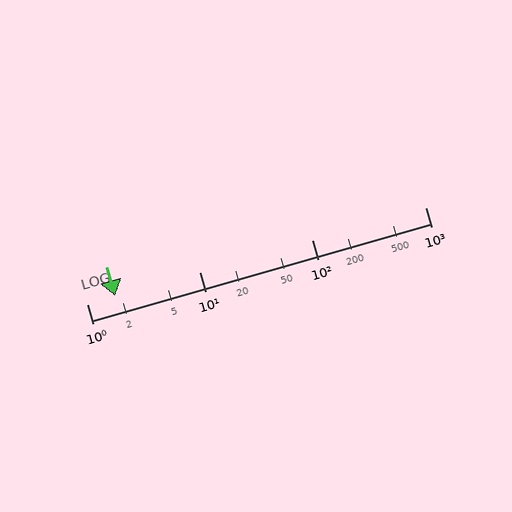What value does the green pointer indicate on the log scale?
The pointer indicates approximately 1.8.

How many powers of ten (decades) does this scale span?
The scale spans 3 decades, from 1 to 1000.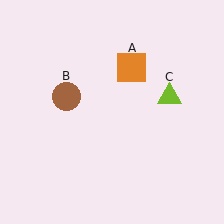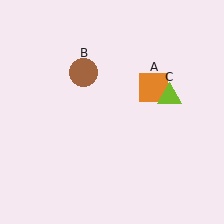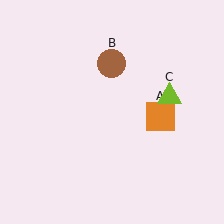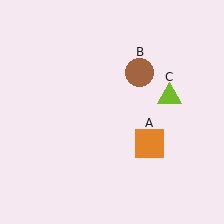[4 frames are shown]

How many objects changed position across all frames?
2 objects changed position: orange square (object A), brown circle (object B).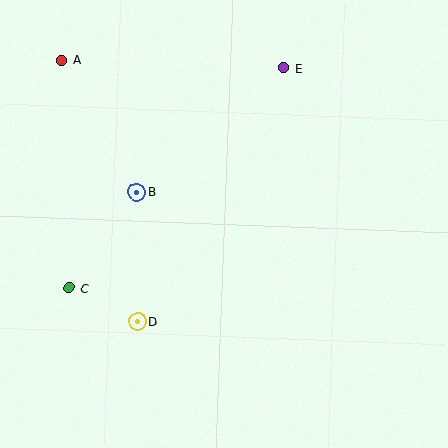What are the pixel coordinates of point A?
Point A is at (62, 60).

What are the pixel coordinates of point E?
Point E is at (284, 68).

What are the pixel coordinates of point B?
Point B is at (137, 192).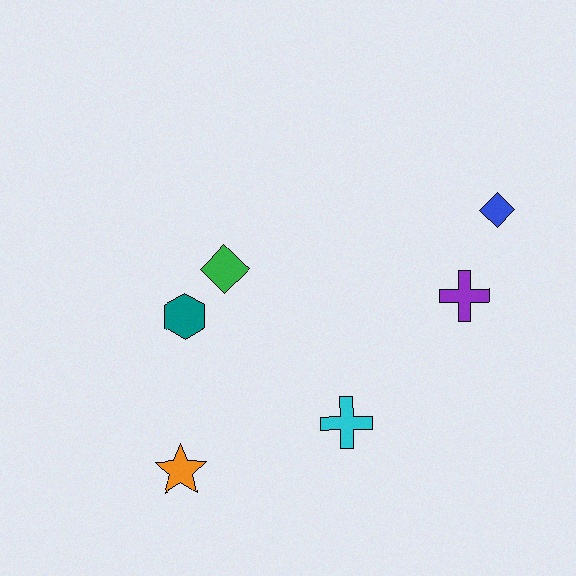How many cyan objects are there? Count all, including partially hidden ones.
There is 1 cyan object.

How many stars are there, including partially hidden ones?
There is 1 star.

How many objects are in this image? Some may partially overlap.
There are 6 objects.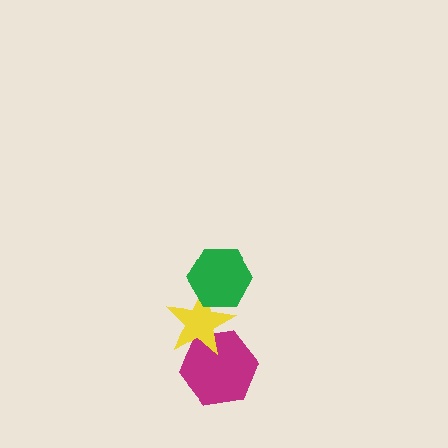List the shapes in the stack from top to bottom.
From top to bottom: the green hexagon, the yellow star, the magenta hexagon.